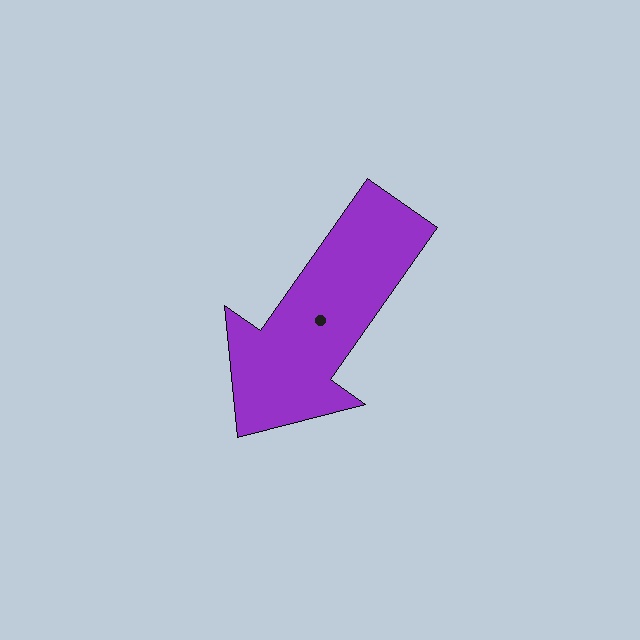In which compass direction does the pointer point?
Southwest.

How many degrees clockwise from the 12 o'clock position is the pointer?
Approximately 215 degrees.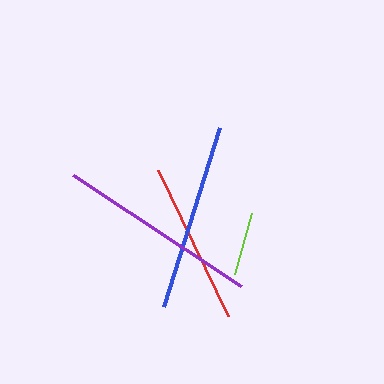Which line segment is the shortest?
The lime line is the shortest at approximately 63 pixels.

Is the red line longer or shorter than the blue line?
The blue line is longer than the red line.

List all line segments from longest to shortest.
From longest to shortest: purple, blue, red, lime.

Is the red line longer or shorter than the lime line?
The red line is longer than the lime line.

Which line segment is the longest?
The purple line is the longest at approximately 202 pixels.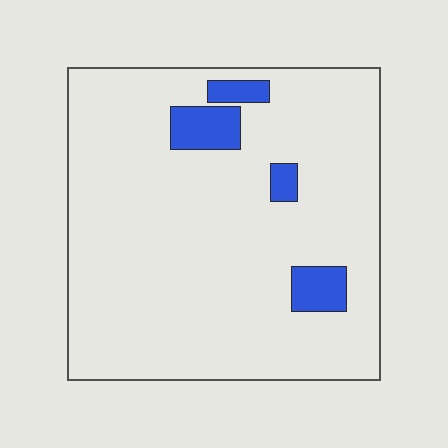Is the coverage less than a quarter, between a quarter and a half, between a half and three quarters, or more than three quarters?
Less than a quarter.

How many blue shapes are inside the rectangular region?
4.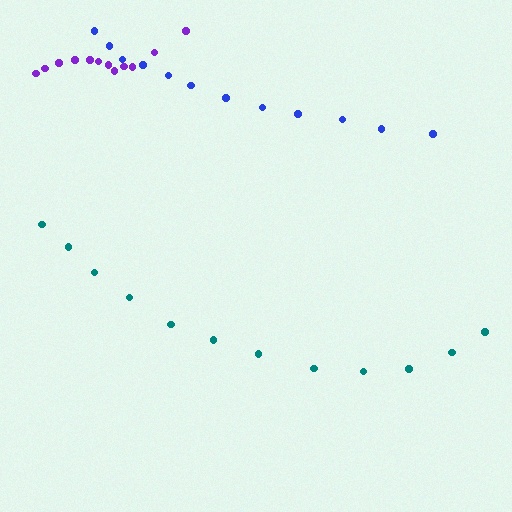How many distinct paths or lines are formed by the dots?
There are 3 distinct paths.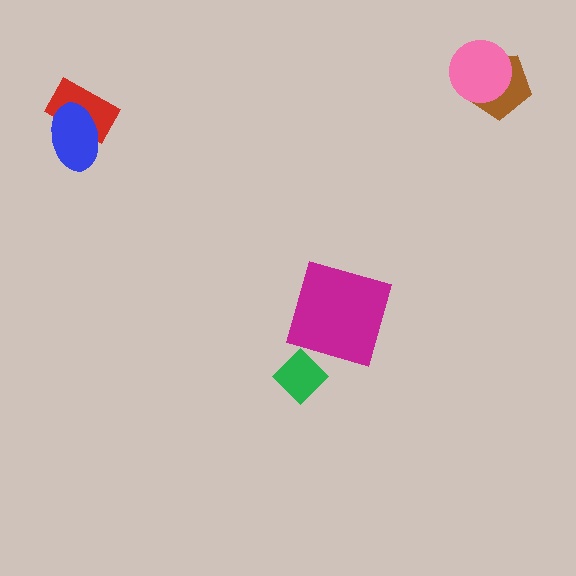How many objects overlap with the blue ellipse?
1 object overlaps with the blue ellipse.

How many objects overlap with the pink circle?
1 object overlaps with the pink circle.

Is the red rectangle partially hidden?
Yes, it is partially covered by another shape.